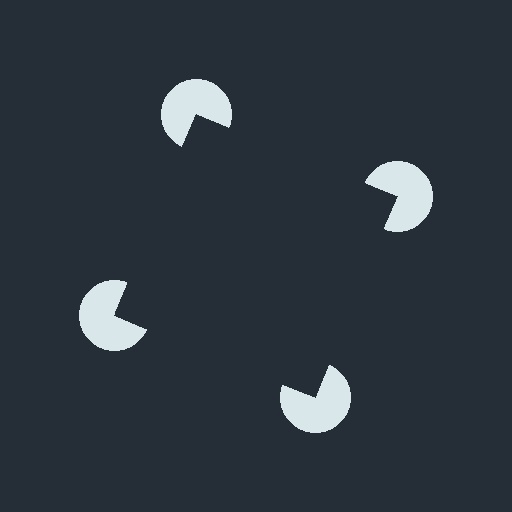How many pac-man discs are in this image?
There are 4 — one at each vertex of the illusory square.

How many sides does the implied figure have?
4 sides.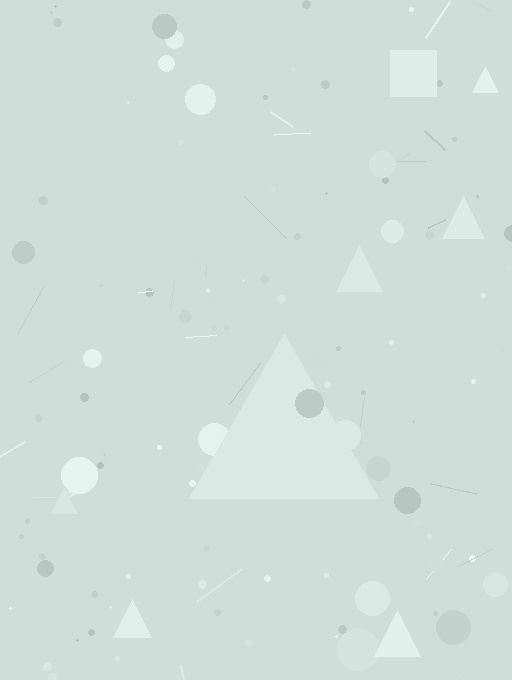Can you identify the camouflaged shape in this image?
The camouflaged shape is a triangle.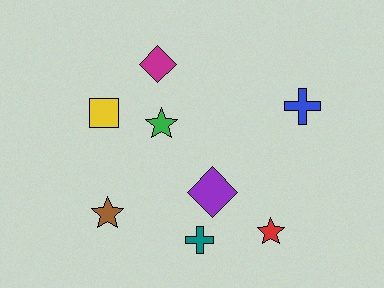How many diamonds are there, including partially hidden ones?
There are 2 diamonds.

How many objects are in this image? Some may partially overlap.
There are 8 objects.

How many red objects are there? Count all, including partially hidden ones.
There is 1 red object.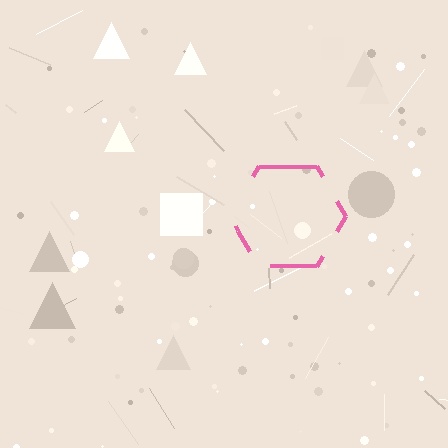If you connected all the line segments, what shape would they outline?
They would outline a hexagon.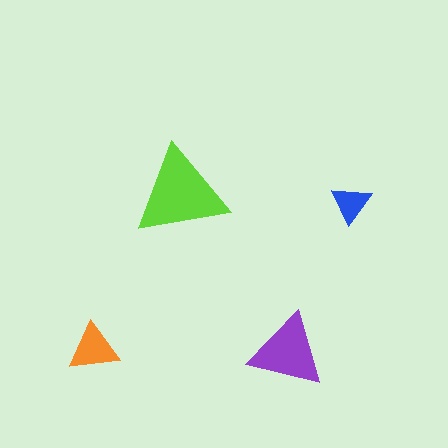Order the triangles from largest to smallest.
the lime one, the purple one, the orange one, the blue one.